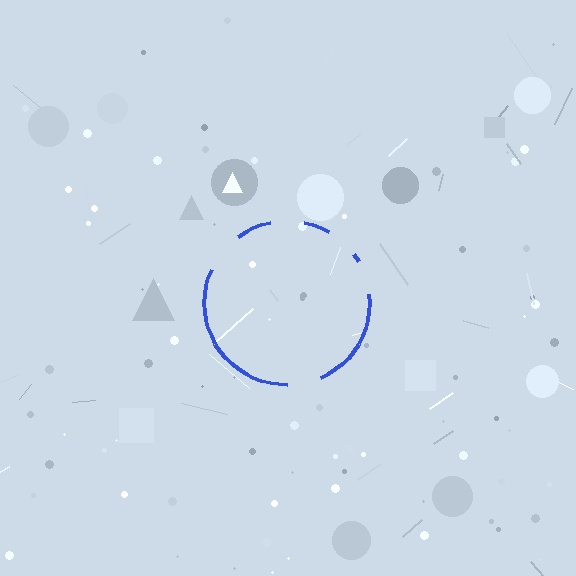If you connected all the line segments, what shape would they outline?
They would outline a circle.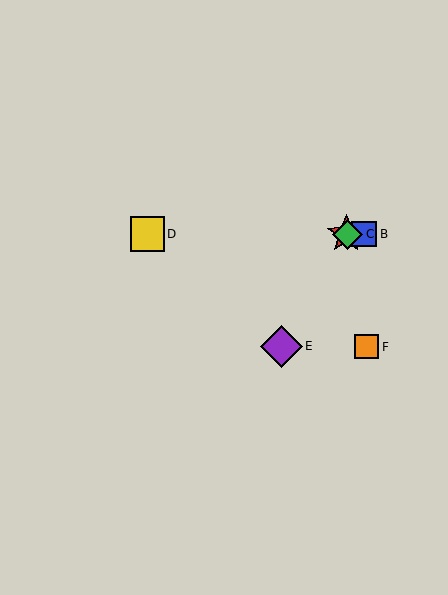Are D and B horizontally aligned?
Yes, both are at y≈234.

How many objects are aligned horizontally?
4 objects (A, B, C, D) are aligned horizontally.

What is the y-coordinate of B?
Object B is at y≈234.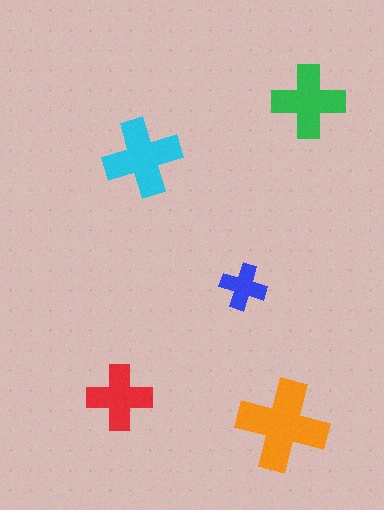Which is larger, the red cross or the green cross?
The green one.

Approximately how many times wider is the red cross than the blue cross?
About 1.5 times wider.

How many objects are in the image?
There are 5 objects in the image.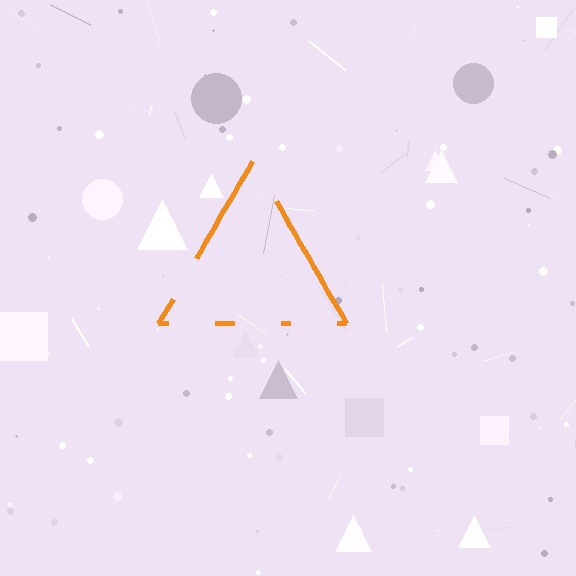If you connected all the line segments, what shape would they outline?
They would outline a triangle.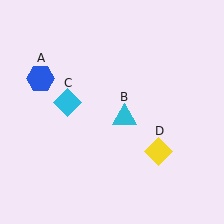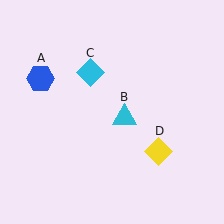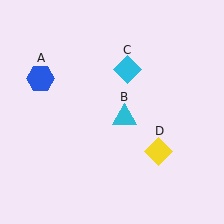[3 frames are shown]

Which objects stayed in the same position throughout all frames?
Blue hexagon (object A) and cyan triangle (object B) and yellow diamond (object D) remained stationary.